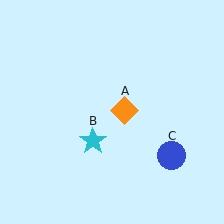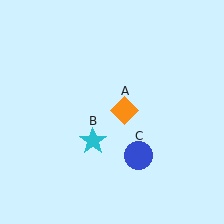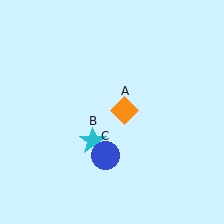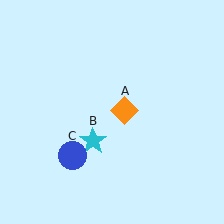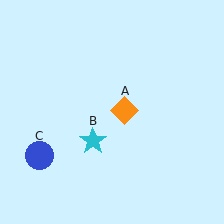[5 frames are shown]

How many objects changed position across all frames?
1 object changed position: blue circle (object C).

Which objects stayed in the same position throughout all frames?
Orange diamond (object A) and cyan star (object B) remained stationary.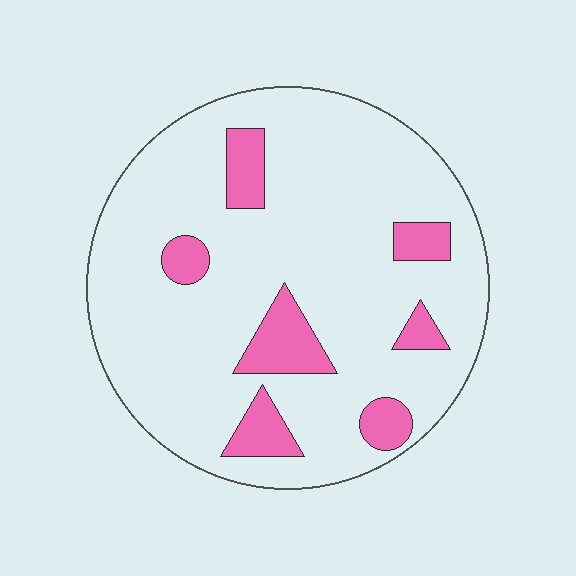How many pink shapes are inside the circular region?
7.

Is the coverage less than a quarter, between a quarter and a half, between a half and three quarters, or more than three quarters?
Less than a quarter.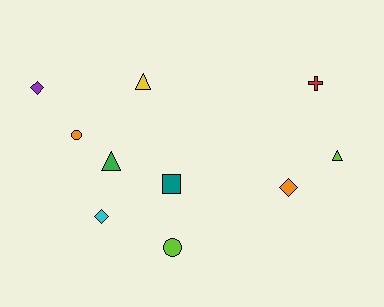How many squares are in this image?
There is 1 square.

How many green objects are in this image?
There is 1 green object.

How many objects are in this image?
There are 10 objects.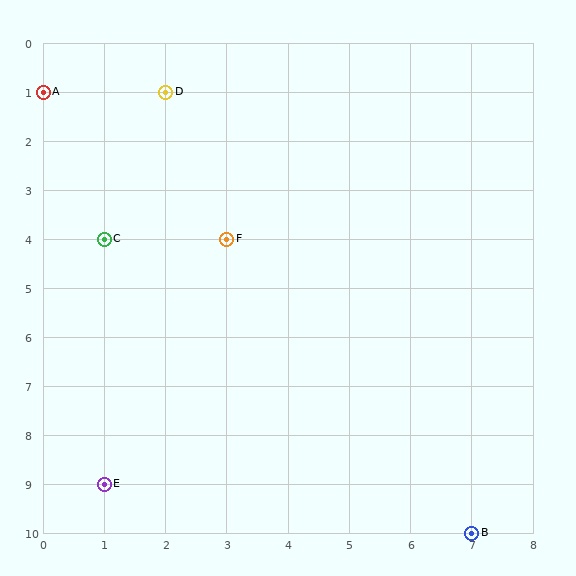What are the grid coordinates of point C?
Point C is at grid coordinates (1, 4).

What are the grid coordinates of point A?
Point A is at grid coordinates (0, 1).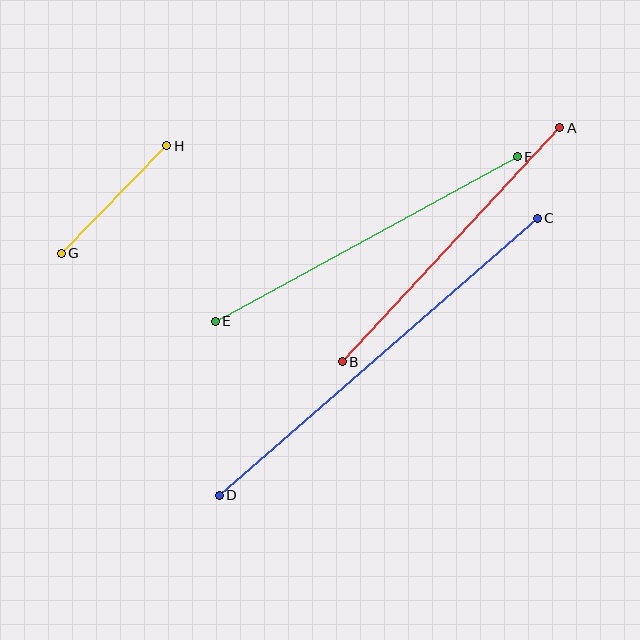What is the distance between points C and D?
The distance is approximately 421 pixels.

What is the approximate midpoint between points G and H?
The midpoint is at approximately (114, 200) pixels.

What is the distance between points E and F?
The distance is approximately 344 pixels.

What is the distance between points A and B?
The distance is approximately 320 pixels.